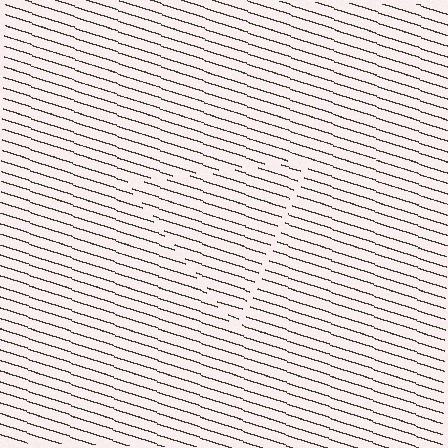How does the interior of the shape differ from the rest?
The interior of the shape contains the same grating, shifted by half a period — the contour is defined by the phase discontinuity where line-ends from the inner and outer gratings abut.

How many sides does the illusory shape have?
3 sides — the line-ends trace a triangle.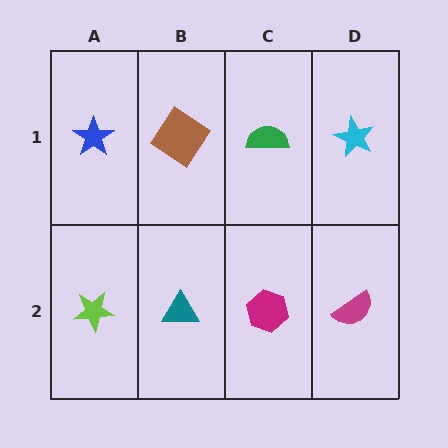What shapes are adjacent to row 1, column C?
A magenta hexagon (row 2, column C), a brown diamond (row 1, column B), a cyan star (row 1, column D).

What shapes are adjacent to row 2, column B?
A brown diamond (row 1, column B), a lime star (row 2, column A), a magenta hexagon (row 2, column C).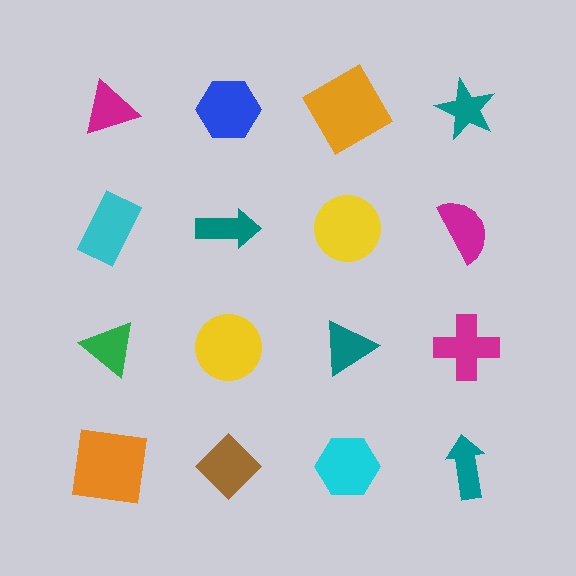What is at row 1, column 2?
A blue hexagon.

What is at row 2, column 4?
A magenta semicircle.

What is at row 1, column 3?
An orange square.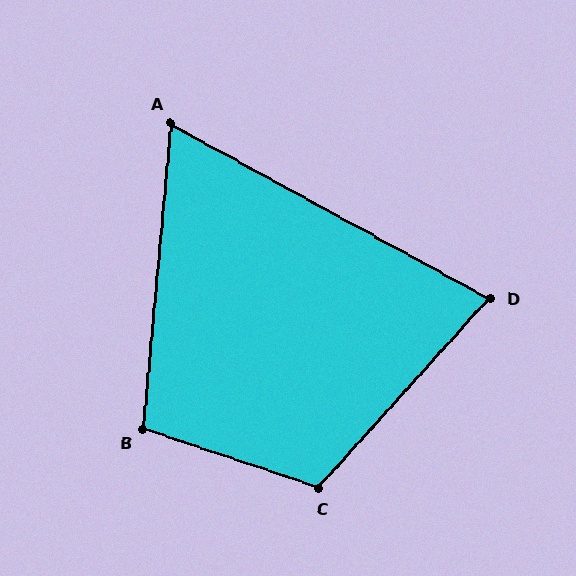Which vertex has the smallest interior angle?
A, at approximately 67 degrees.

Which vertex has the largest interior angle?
C, at approximately 113 degrees.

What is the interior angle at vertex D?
Approximately 77 degrees (acute).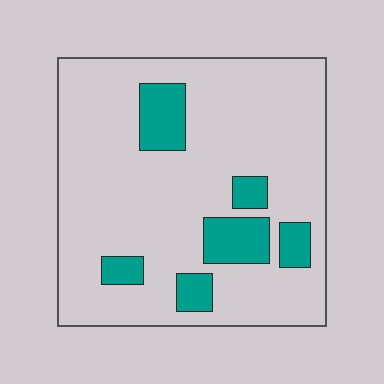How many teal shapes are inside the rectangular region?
6.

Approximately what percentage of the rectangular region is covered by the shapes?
Approximately 15%.